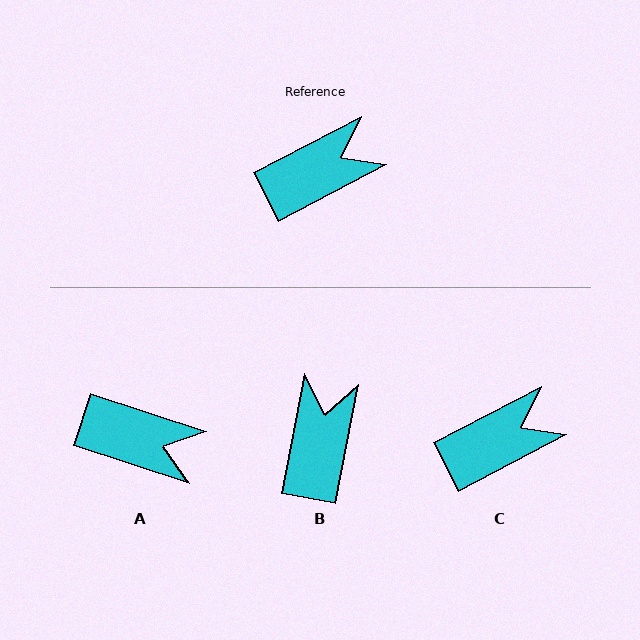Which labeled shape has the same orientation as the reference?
C.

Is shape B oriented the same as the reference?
No, it is off by about 51 degrees.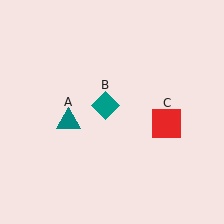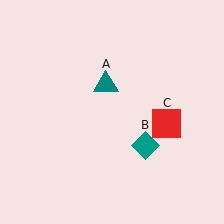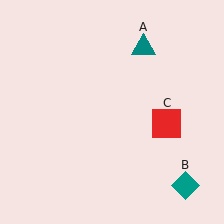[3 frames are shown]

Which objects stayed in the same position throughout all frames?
Red square (object C) remained stationary.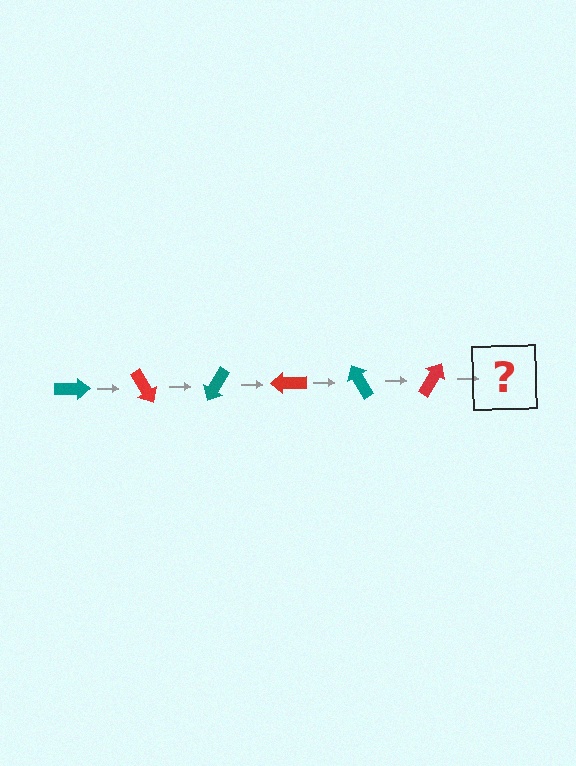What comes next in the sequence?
The next element should be a teal arrow, rotated 360 degrees from the start.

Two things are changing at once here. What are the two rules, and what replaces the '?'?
The two rules are that it rotates 60 degrees each step and the color cycles through teal and red. The '?' should be a teal arrow, rotated 360 degrees from the start.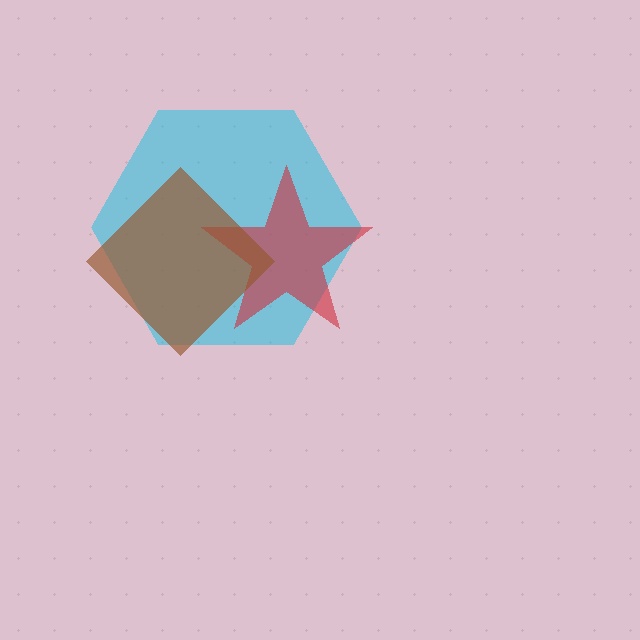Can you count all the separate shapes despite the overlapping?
Yes, there are 3 separate shapes.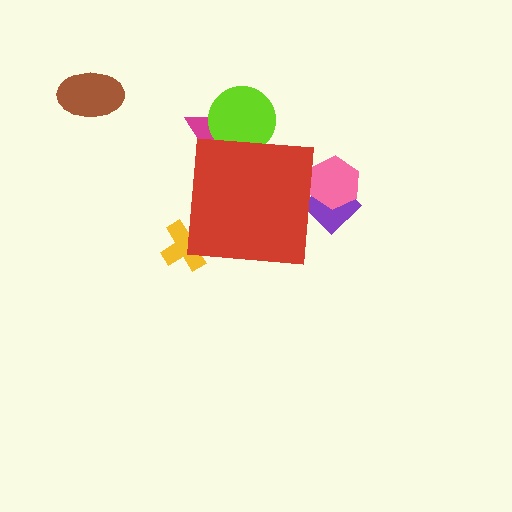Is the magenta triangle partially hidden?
Yes, the magenta triangle is partially hidden behind the red square.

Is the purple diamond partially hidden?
Yes, the purple diamond is partially hidden behind the red square.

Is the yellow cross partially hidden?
Yes, the yellow cross is partially hidden behind the red square.